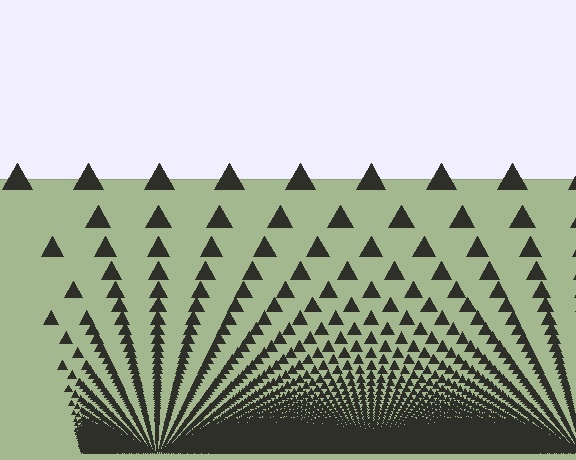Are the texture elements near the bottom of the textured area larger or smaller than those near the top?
Smaller. The gradient is inverted — elements near the bottom are smaller and denser.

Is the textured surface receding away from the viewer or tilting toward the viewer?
The surface appears to tilt toward the viewer. Texture elements get larger and sparser toward the top.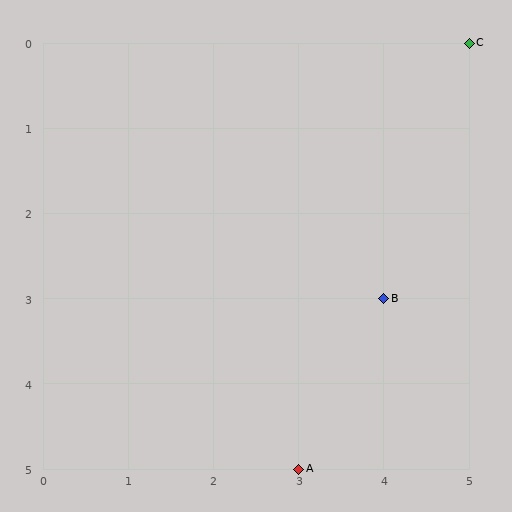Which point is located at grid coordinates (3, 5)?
Point A is at (3, 5).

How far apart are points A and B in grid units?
Points A and B are 1 column and 2 rows apart (about 2.2 grid units diagonally).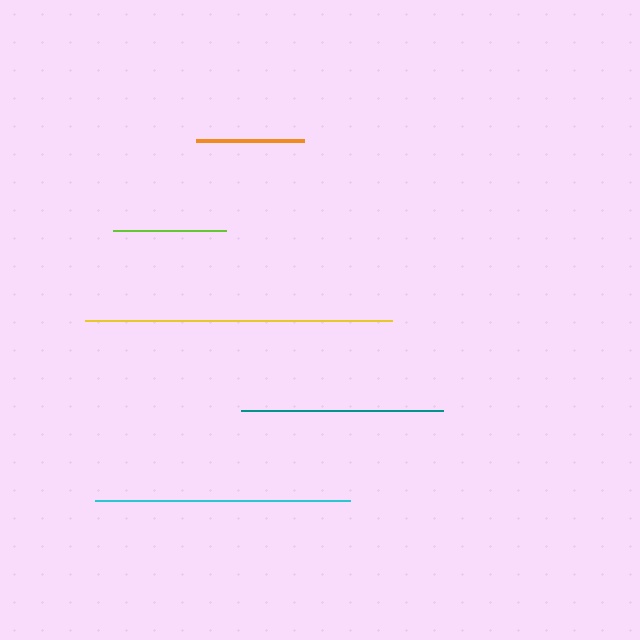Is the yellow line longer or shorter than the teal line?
The yellow line is longer than the teal line.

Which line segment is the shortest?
The orange line is the shortest at approximately 108 pixels.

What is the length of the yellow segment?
The yellow segment is approximately 307 pixels long.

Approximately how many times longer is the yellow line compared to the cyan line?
The yellow line is approximately 1.2 times the length of the cyan line.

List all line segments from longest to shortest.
From longest to shortest: yellow, cyan, teal, lime, orange.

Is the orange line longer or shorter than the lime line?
The lime line is longer than the orange line.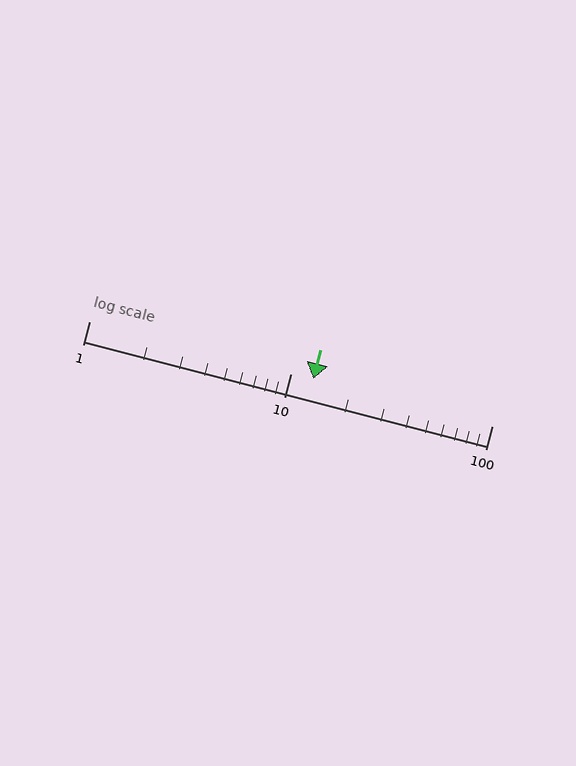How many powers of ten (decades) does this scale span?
The scale spans 2 decades, from 1 to 100.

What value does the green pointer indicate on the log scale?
The pointer indicates approximately 13.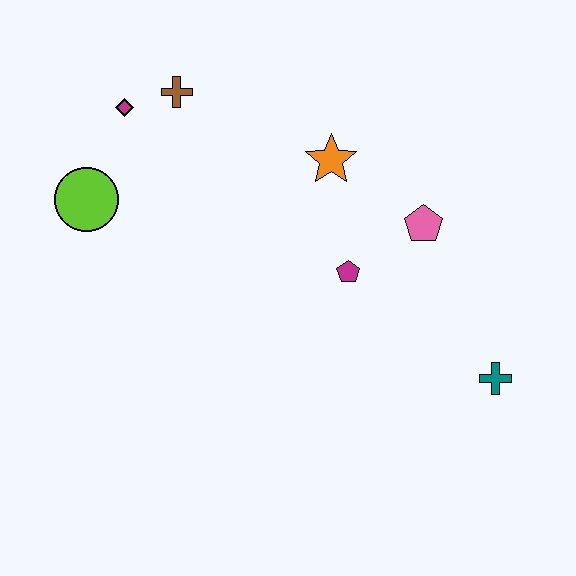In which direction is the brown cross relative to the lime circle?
The brown cross is above the lime circle.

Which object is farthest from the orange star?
The teal cross is farthest from the orange star.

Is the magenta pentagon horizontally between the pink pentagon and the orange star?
Yes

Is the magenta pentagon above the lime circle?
No